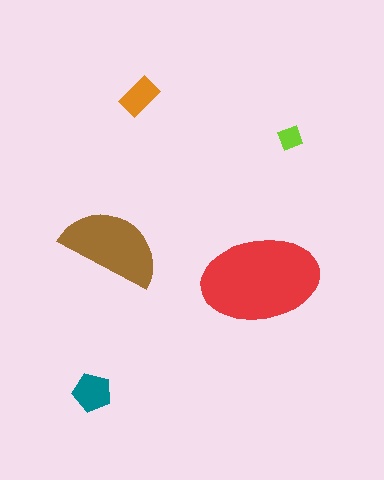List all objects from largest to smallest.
The red ellipse, the brown semicircle, the teal pentagon, the orange rectangle, the lime diamond.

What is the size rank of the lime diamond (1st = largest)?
5th.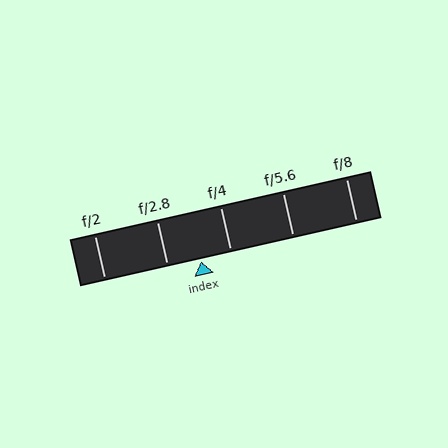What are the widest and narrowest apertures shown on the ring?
The widest aperture shown is f/2 and the narrowest is f/8.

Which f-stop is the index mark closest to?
The index mark is closest to f/4.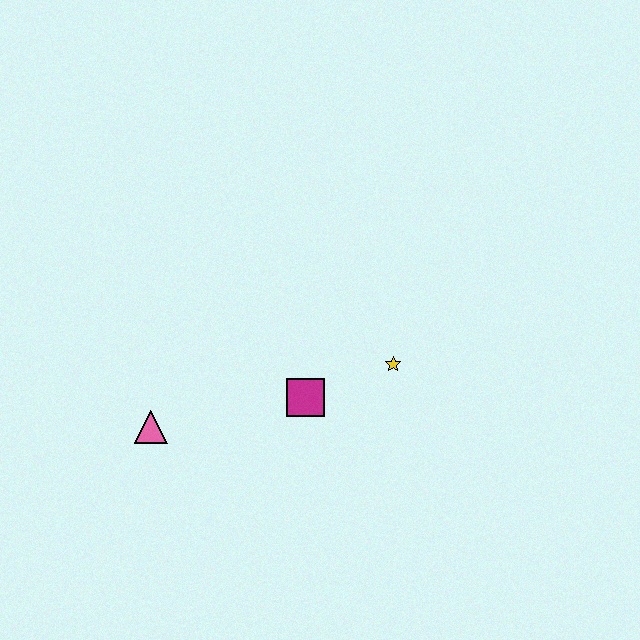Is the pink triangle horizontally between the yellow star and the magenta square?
No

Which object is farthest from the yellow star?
The pink triangle is farthest from the yellow star.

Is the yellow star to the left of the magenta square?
No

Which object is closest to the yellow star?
The magenta square is closest to the yellow star.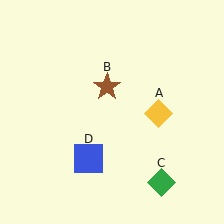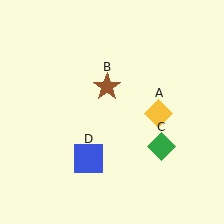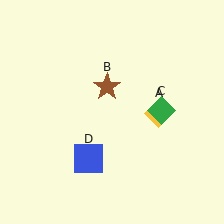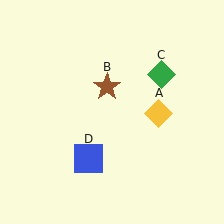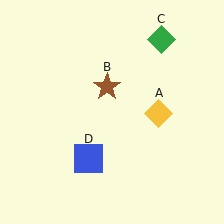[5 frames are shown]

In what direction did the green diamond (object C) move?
The green diamond (object C) moved up.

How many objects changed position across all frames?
1 object changed position: green diamond (object C).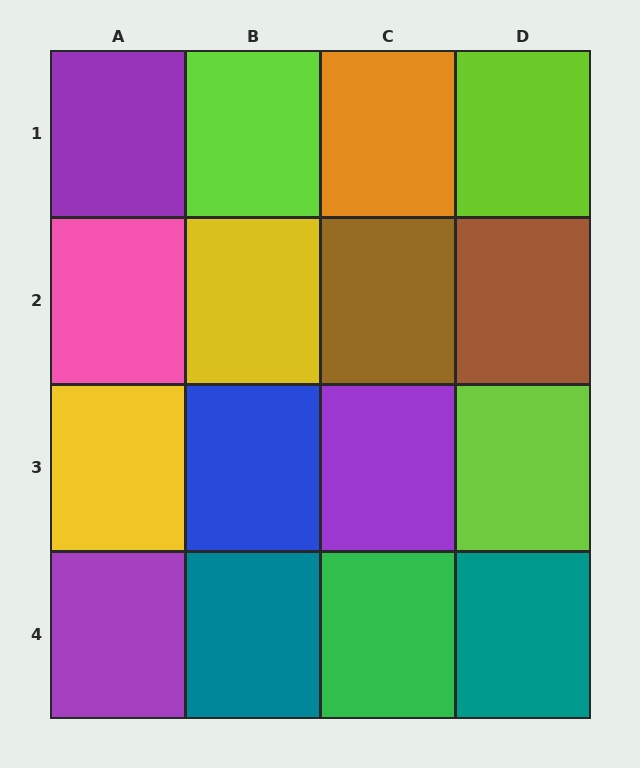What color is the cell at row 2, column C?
Brown.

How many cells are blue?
1 cell is blue.